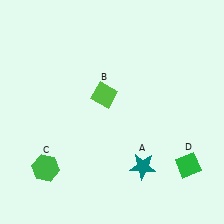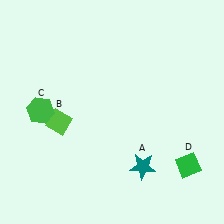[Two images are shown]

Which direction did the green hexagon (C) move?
The green hexagon (C) moved up.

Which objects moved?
The objects that moved are: the lime diamond (B), the green hexagon (C).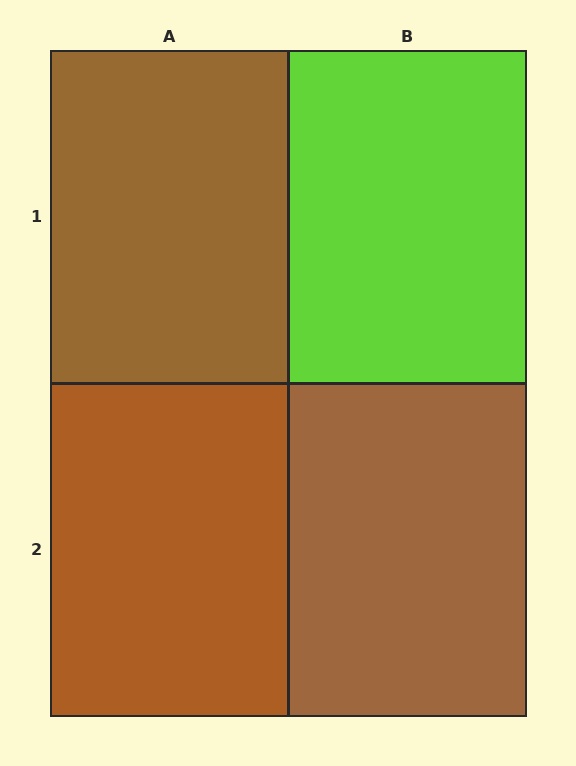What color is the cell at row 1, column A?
Brown.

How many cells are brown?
3 cells are brown.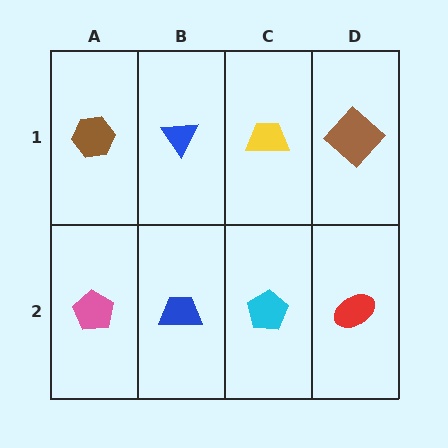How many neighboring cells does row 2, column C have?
3.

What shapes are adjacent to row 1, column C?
A cyan pentagon (row 2, column C), a blue triangle (row 1, column B), a brown diamond (row 1, column D).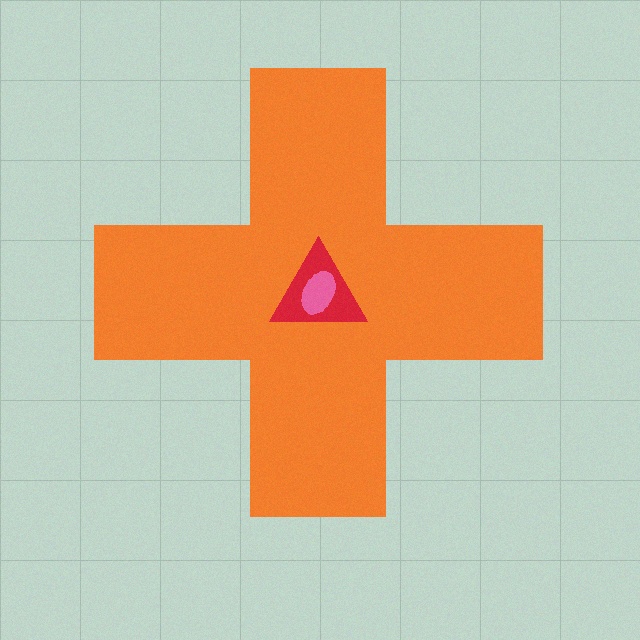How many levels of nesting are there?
3.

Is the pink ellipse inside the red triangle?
Yes.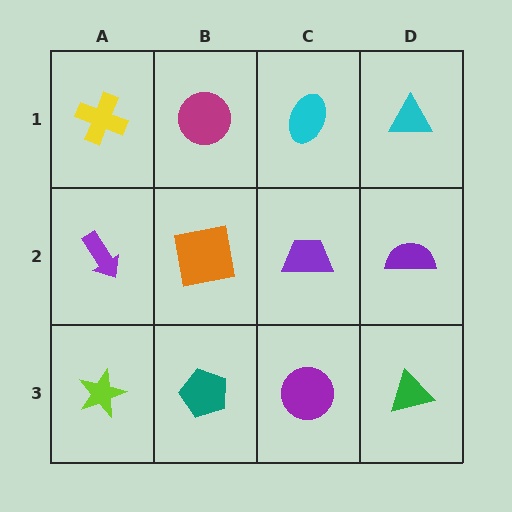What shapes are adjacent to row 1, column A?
A purple arrow (row 2, column A), a magenta circle (row 1, column B).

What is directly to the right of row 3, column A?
A teal pentagon.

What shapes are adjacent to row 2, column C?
A cyan ellipse (row 1, column C), a purple circle (row 3, column C), an orange square (row 2, column B), a purple semicircle (row 2, column D).